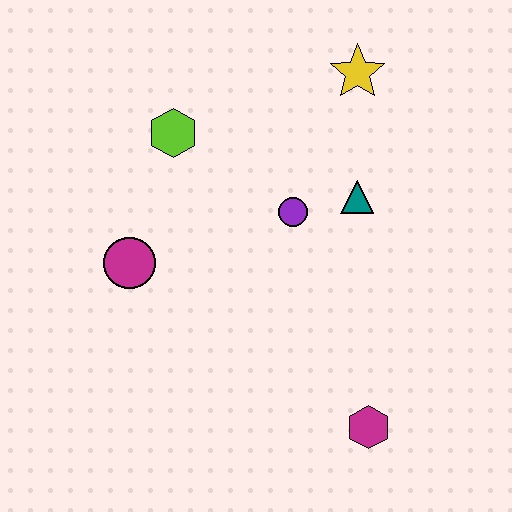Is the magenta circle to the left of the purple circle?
Yes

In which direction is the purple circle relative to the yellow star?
The purple circle is below the yellow star.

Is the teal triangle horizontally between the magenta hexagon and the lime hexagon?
Yes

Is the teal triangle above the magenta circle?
Yes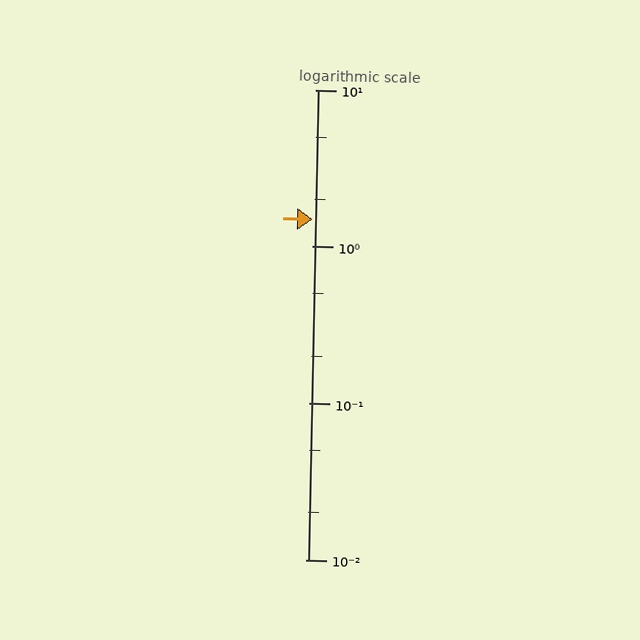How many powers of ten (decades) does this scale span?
The scale spans 3 decades, from 0.01 to 10.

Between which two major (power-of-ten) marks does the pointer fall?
The pointer is between 1 and 10.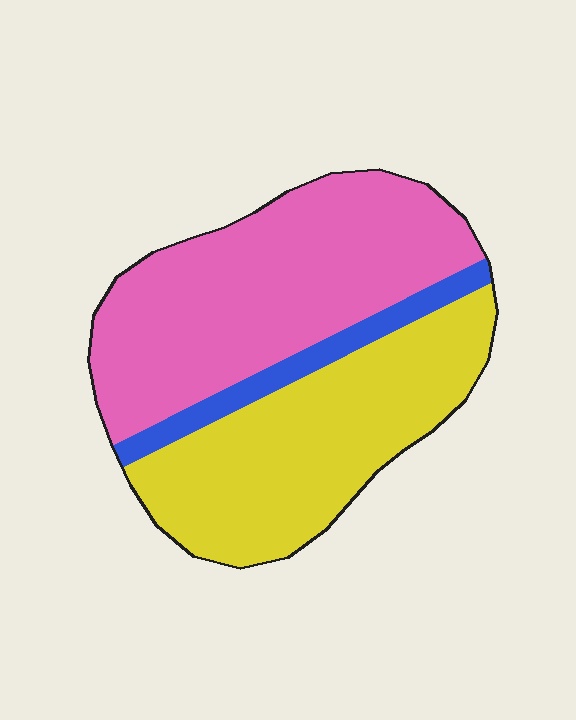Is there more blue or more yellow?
Yellow.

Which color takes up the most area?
Pink, at roughly 50%.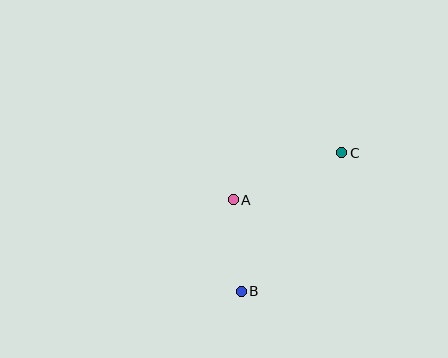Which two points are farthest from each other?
Points B and C are farthest from each other.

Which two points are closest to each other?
Points A and B are closest to each other.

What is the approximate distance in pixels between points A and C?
The distance between A and C is approximately 118 pixels.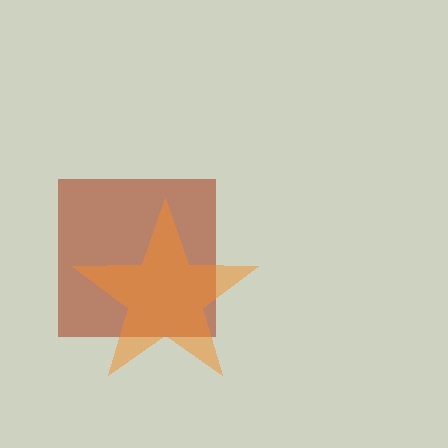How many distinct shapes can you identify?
There are 2 distinct shapes: a brown square, an orange star.